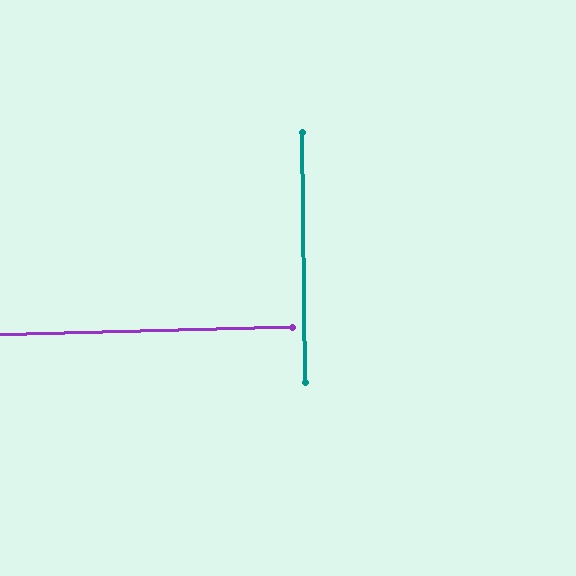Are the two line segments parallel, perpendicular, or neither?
Perpendicular — they meet at approximately 89°.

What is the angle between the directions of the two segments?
Approximately 89 degrees.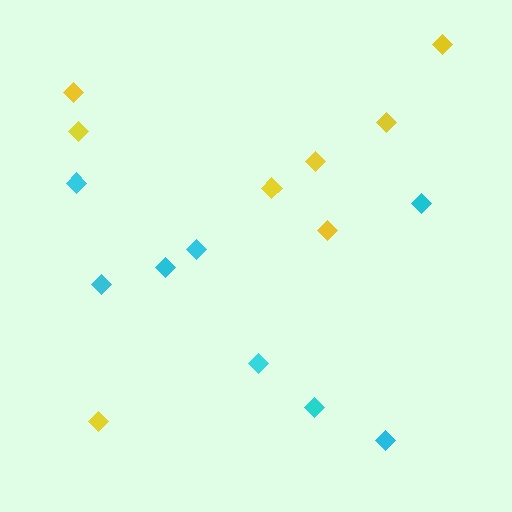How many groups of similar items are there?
There are 2 groups: one group of yellow diamonds (8) and one group of cyan diamonds (8).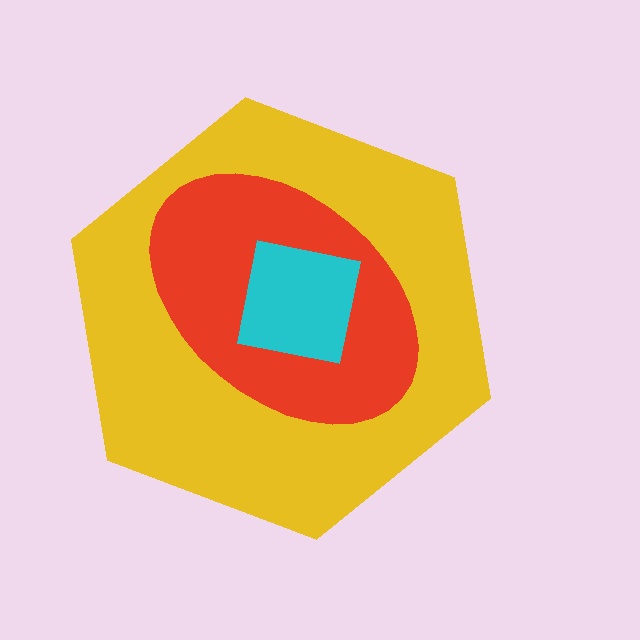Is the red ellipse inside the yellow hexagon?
Yes.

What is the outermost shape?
The yellow hexagon.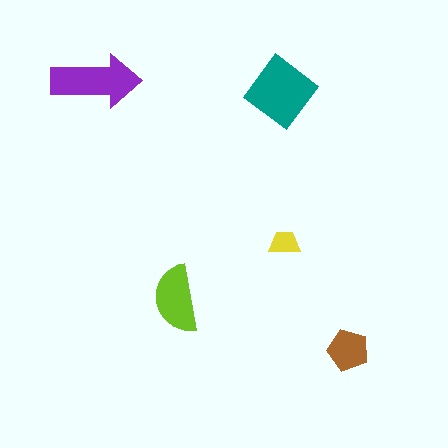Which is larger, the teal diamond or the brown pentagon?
The teal diamond.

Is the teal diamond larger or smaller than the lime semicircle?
Larger.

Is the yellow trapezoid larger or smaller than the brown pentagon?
Smaller.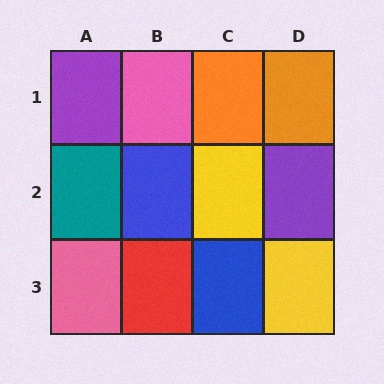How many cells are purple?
2 cells are purple.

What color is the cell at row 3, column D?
Yellow.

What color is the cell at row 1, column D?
Orange.